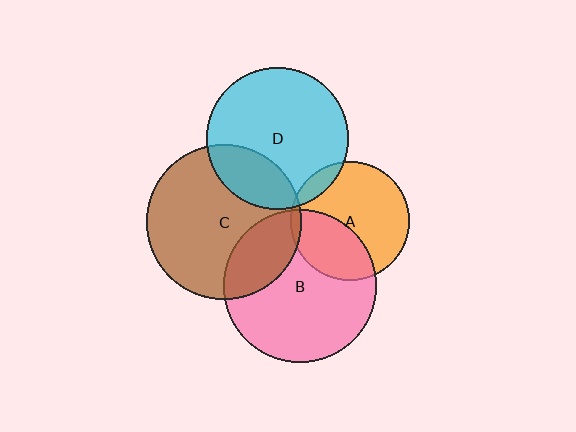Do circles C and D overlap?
Yes.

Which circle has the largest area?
Circle C (brown).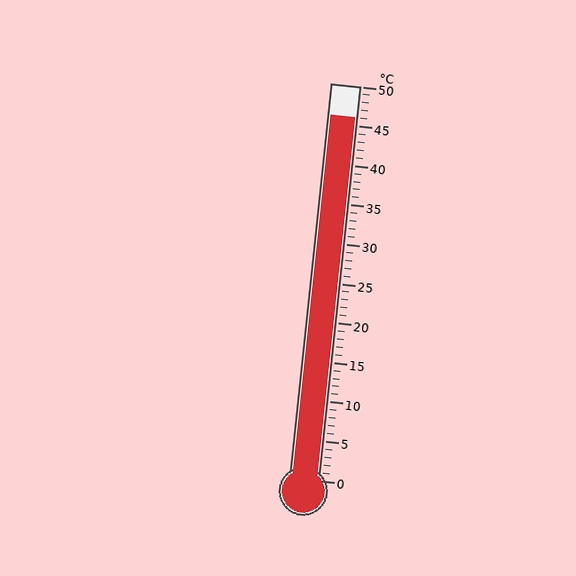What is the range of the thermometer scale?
The thermometer scale ranges from 0°C to 50°C.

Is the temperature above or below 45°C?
The temperature is above 45°C.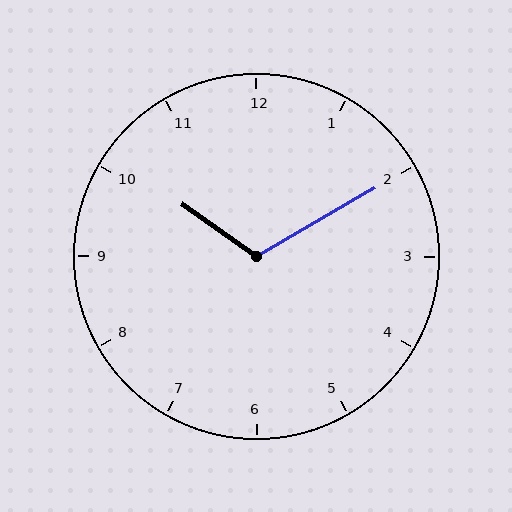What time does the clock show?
10:10.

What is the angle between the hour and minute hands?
Approximately 115 degrees.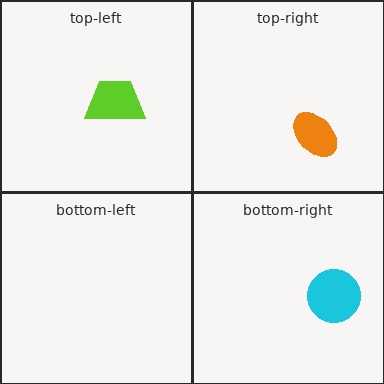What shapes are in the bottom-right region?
The cyan circle.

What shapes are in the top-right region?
The orange ellipse.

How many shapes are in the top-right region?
1.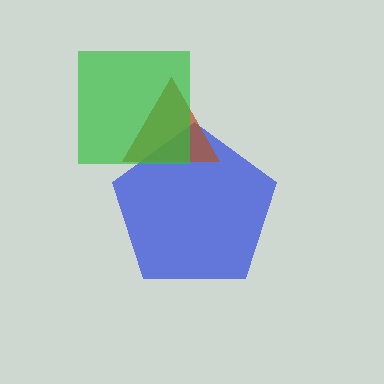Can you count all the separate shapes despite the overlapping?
Yes, there are 3 separate shapes.